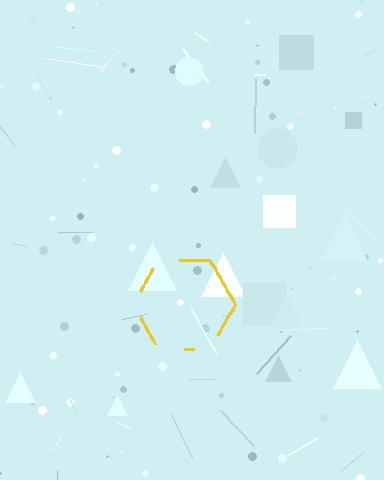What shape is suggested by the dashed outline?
The dashed outline suggests a hexagon.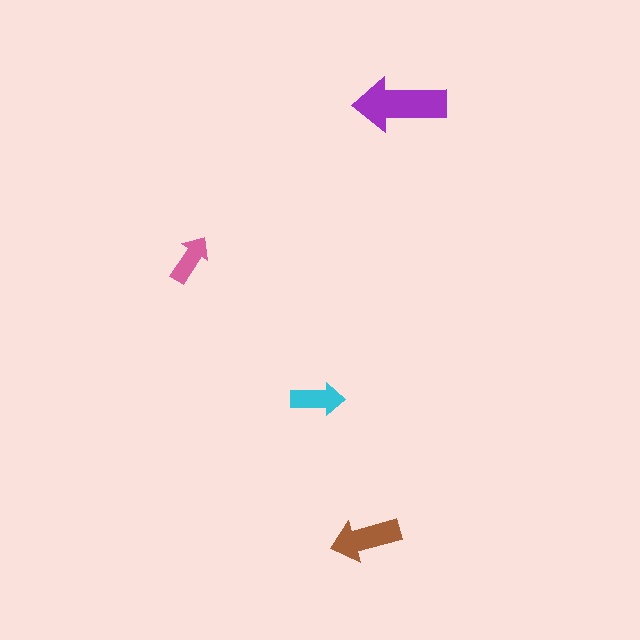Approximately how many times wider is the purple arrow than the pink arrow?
About 2 times wider.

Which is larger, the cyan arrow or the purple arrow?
The purple one.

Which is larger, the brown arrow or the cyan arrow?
The brown one.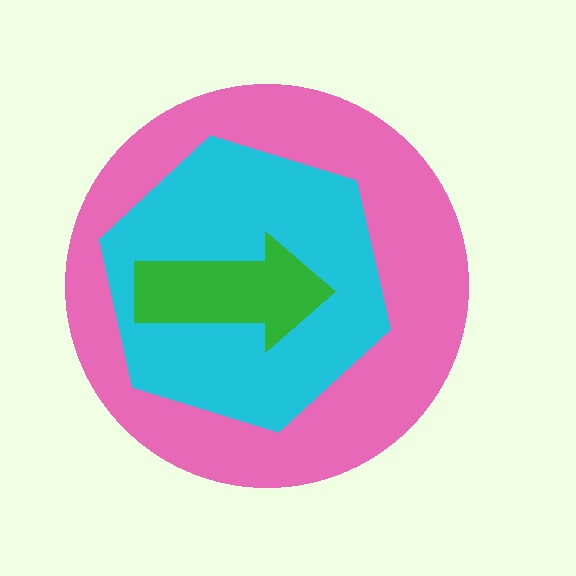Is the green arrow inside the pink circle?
Yes.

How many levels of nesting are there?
3.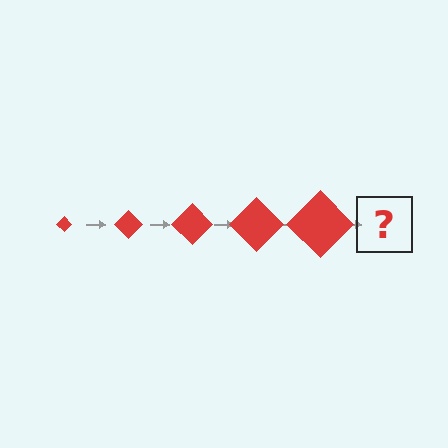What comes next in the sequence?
The next element should be a red diamond, larger than the previous one.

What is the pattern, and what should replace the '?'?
The pattern is that the diamond gets progressively larger each step. The '?' should be a red diamond, larger than the previous one.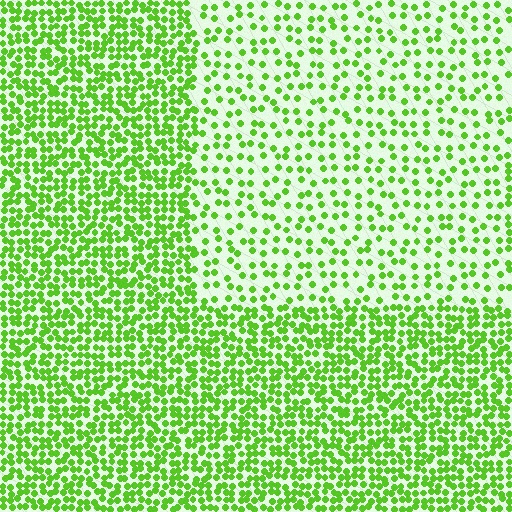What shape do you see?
I see a rectangle.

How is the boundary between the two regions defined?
The boundary is defined by a change in element density (approximately 2.4x ratio). All elements are the same color, size, and shape.